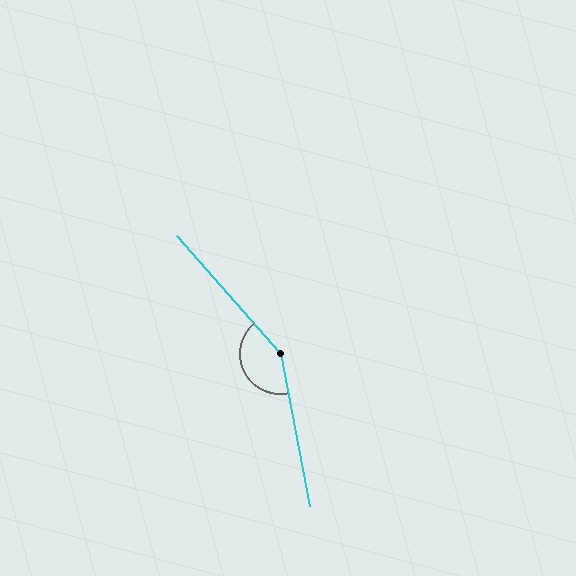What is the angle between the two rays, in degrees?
Approximately 150 degrees.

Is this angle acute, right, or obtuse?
It is obtuse.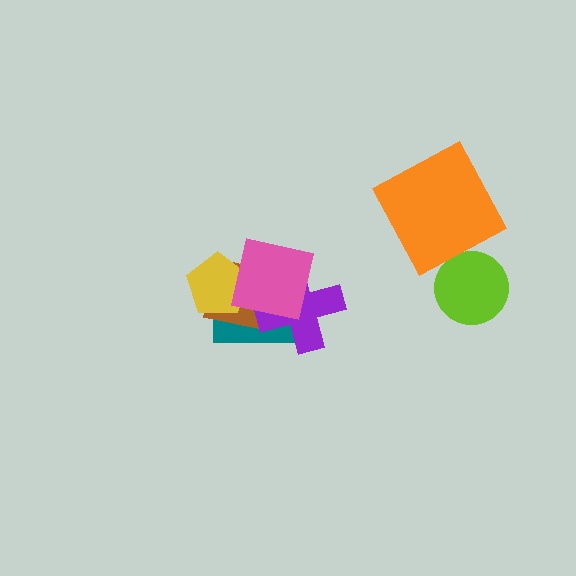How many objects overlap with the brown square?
4 objects overlap with the brown square.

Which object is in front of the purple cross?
The pink square is in front of the purple cross.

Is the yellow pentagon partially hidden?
Yes, it is partially covered by another shape.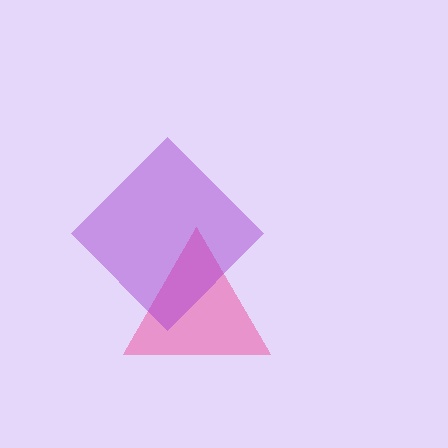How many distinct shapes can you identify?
There are 2 distinct shapes: a pink triangle, a purple diamond.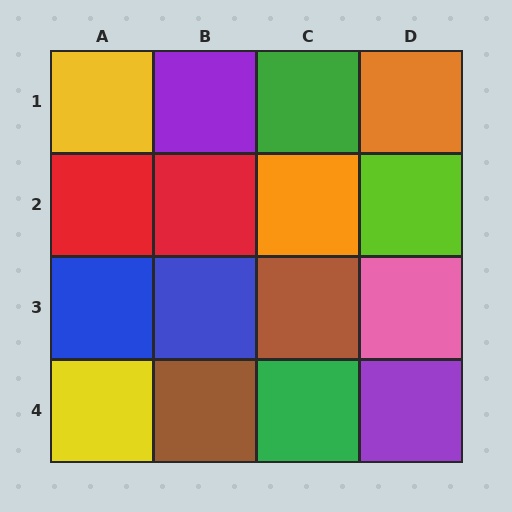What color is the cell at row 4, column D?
Purple.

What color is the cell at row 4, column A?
Yellow.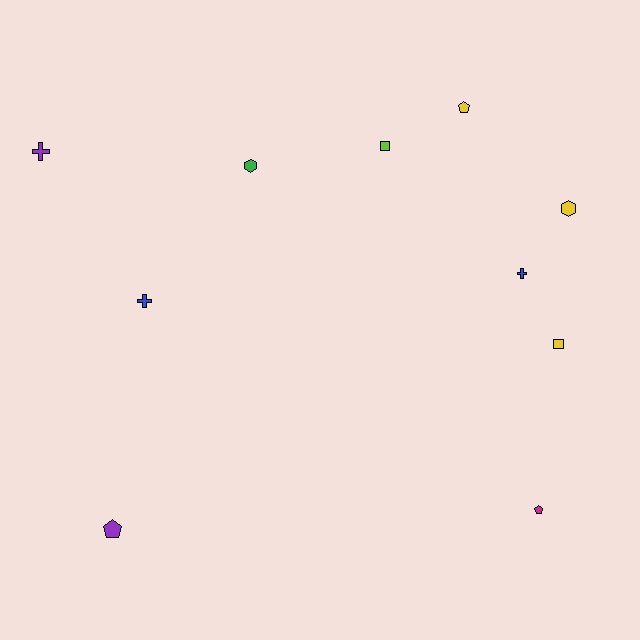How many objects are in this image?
There are 10 objects.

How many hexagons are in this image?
There are 2 hexagons.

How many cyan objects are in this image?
There are no cyan objects.